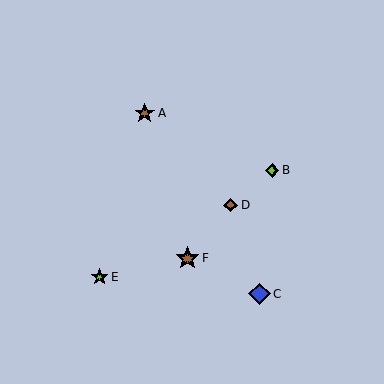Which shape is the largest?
The brown star (labeled F) is the largest.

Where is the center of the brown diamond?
The center of the brown diamond is at (231, 205).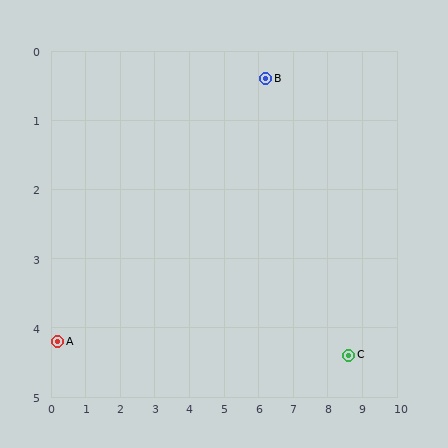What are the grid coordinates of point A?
Point A is at approximately (0.2, 4.2).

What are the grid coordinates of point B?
Point B is at approximately (6.2, 0.4).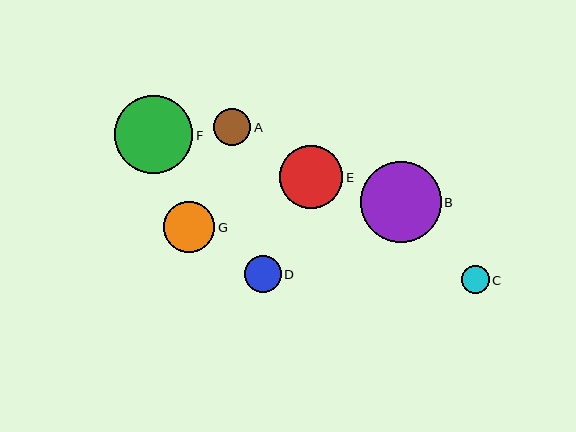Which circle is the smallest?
Circle C is the smallest with a size of approximately 28 pixels.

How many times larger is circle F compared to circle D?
Circle F is approximately 2.2 times the size of circle D.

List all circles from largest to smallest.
From largest to smallest: B, F, E, G, A, D, C.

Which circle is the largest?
Circle B is the largest with a size of approximately 81 pixels.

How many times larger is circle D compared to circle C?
Circle D is approximately 1.3 times the size of circle C.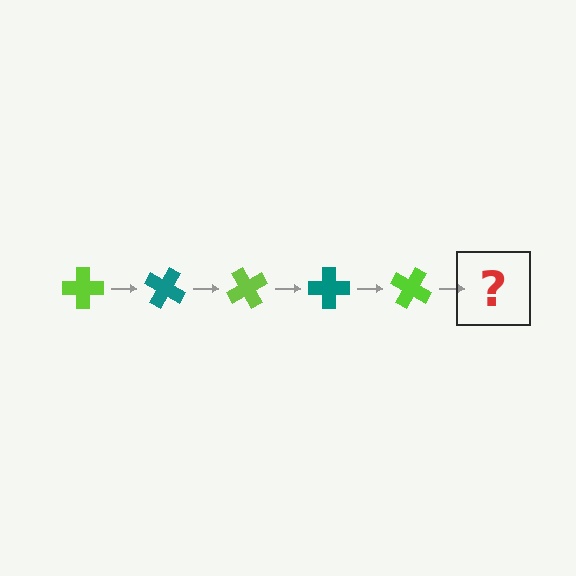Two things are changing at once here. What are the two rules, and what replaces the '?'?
The two rules are that it rotates 30 degrees each step and the color cycles through lime and teal. The '?' should be a teal cross, rotated 150 degrees from the start.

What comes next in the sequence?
The next element should be a teal cross, rotated 150 degrees from the start.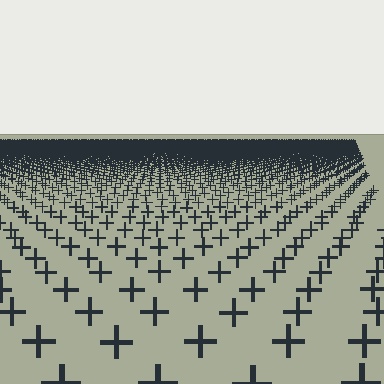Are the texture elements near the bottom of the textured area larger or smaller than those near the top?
Larger. Near the bottom, elements are closer to the viewer and appear at a bigger on-screen size.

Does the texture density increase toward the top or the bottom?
Density increases toward the top.